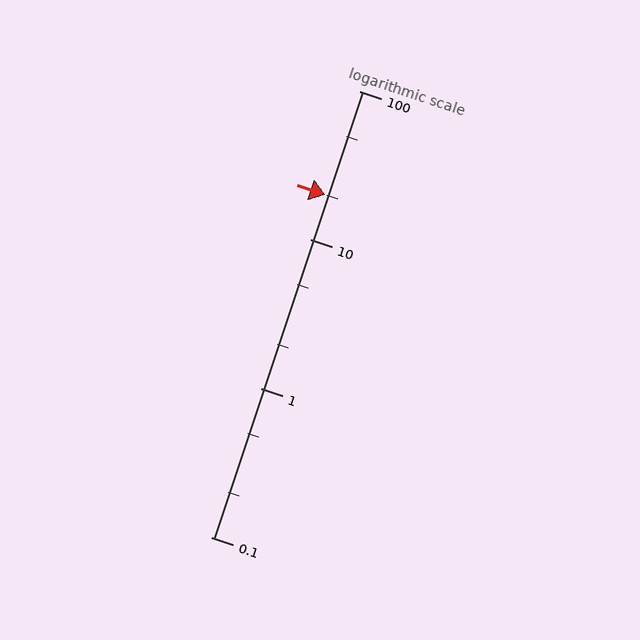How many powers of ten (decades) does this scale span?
The scale spans 3 decades, from 0.1 to 100.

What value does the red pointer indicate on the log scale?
The pointer indicates approximately 20.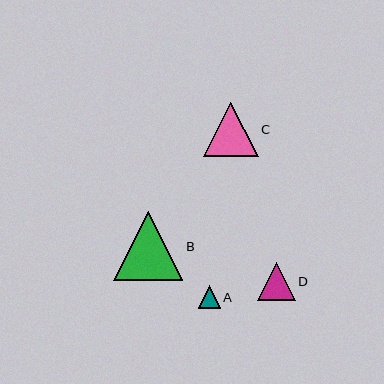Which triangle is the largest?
Triangle B is the largest with a size of approximately 69 pixels.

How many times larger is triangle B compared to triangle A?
Triangle B is approximately 3.1 times the size of triangle A.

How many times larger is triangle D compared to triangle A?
Triangle D is approximately 1.7 times the size of triangle A.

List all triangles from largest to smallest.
From largest to smallest: B, C, D, A.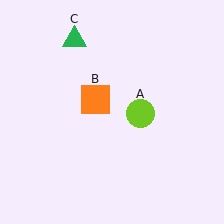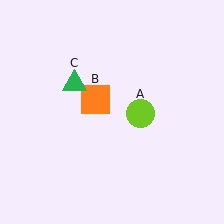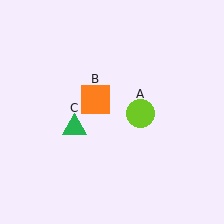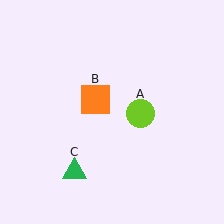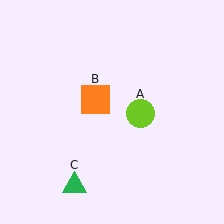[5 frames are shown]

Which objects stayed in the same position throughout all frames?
Lime circle (object A) and orange square (object B) remained stationary.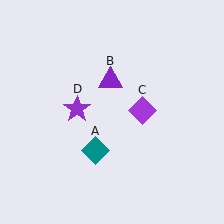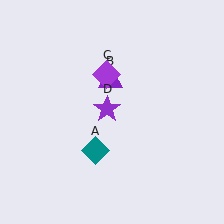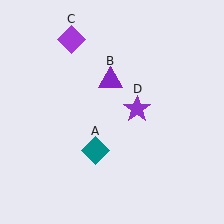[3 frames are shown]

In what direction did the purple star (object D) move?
The purple star (object D) moved right.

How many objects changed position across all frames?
2 objects changed position: purple diamond (object C), purple star (object D).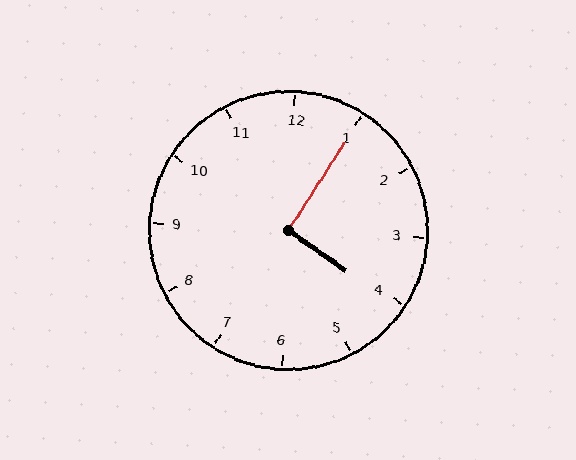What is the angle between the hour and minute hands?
Approximately 92 degrees.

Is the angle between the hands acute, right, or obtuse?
It is right.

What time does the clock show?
4:05.